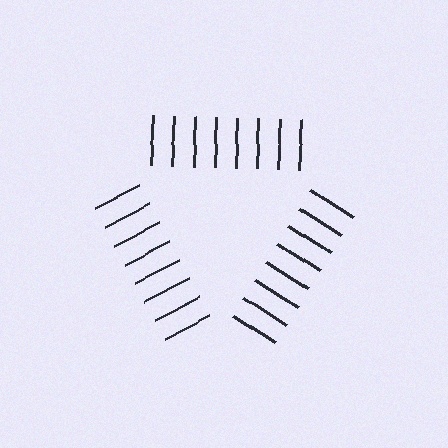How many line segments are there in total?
24 — 8 along each of the 3 edges.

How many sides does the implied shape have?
3 sides — the line-ends trace a triangle.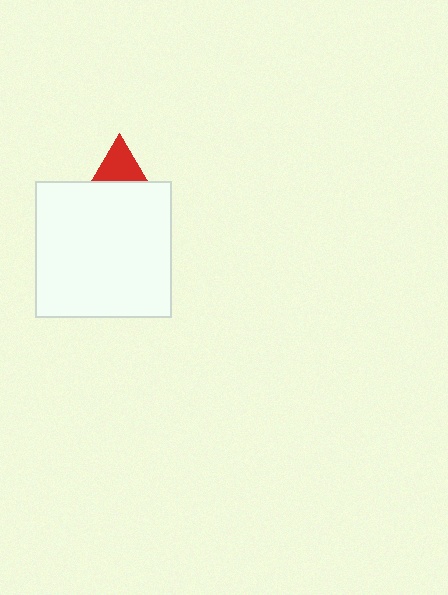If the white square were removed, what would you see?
You would see the complete red triangle.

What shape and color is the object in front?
The object in front is a white square.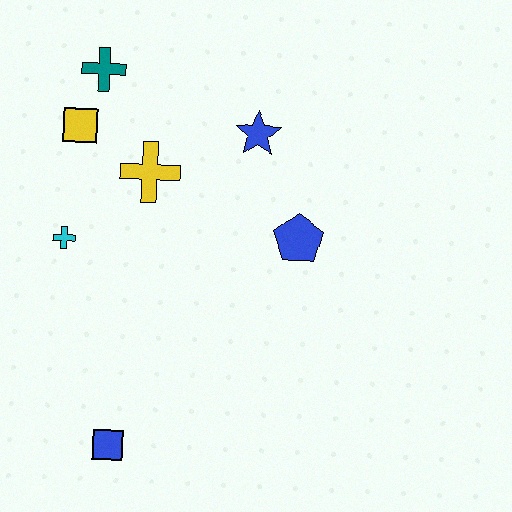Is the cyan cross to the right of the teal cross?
No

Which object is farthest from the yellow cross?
The blue square is farthest from the yellow cross.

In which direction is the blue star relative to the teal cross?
The blue star is to the right of the teal cross.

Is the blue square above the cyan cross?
No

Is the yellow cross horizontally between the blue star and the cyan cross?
Yes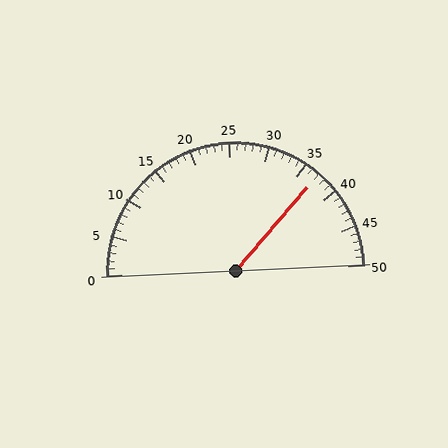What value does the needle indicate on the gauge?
The needle indicates approximately 37.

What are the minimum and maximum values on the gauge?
The gauge ranges from 0 to 50.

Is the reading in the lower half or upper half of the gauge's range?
The reading is in the upper half of the range (0 to 50).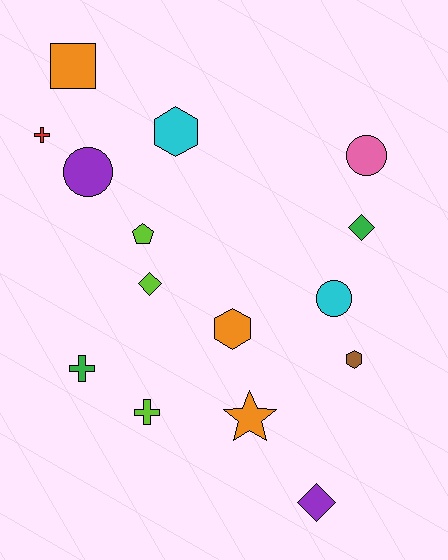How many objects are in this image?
There are 15 objects.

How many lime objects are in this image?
There are 3 lime objects.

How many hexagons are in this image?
There are 3 hexagons.